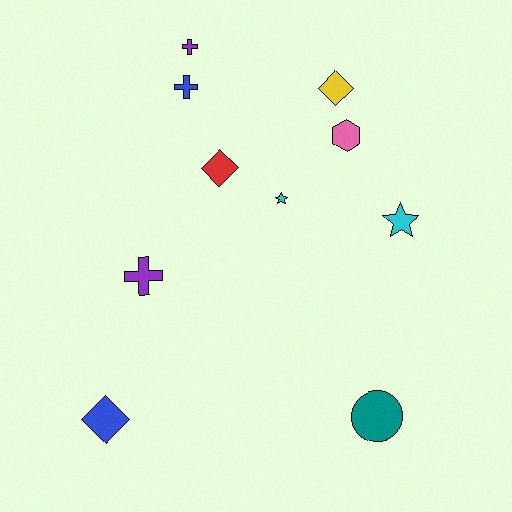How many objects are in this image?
There are 10 objects.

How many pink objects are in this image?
There is 1 pink object.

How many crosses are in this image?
There are 3 crosses.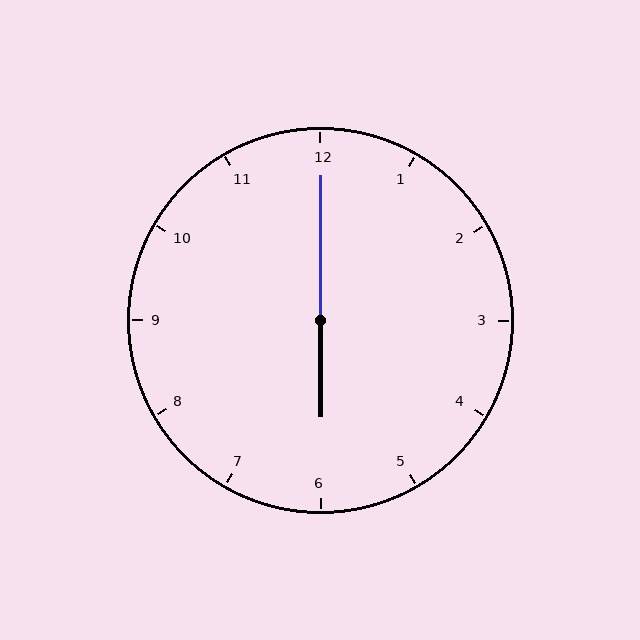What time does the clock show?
6:00.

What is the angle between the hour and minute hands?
Approximately 180 degrees.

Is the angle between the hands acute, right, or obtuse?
It is obtuse.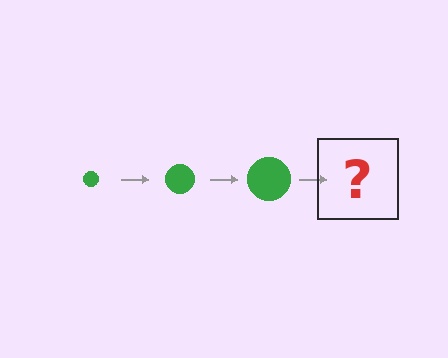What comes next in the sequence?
The next element should be a green circle, larger than the previous one.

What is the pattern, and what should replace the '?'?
The pattern is that the circle gets progressively larger each step. The '?' should be a green circle, larger than the previous one.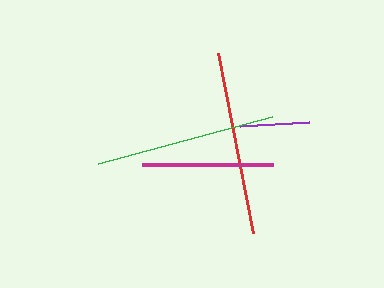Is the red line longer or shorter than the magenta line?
The red line is longer than the magenta line.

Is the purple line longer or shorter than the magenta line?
The magenta line is longer than the purple line.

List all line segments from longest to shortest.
From longest to shortest: red, green, magenta, purple.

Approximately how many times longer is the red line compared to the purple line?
The red line is approximately 2.6 times the length of the purple line.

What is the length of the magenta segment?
The magenta segment is approximately 131 pixels long.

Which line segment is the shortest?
The purple line is the shortest at approximately 69 pixels.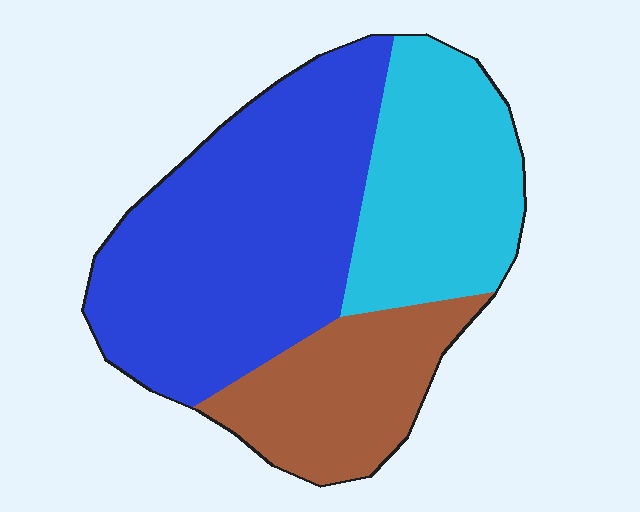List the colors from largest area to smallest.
From largest to smallest: blue, cyan, brown.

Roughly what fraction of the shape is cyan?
Cyan covers 28% of the shape.